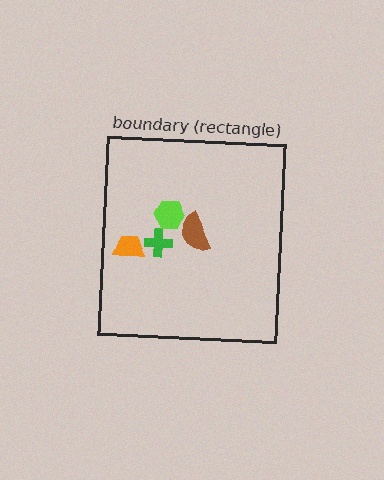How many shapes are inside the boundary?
4 inside, 0 outside.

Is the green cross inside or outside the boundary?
Inside.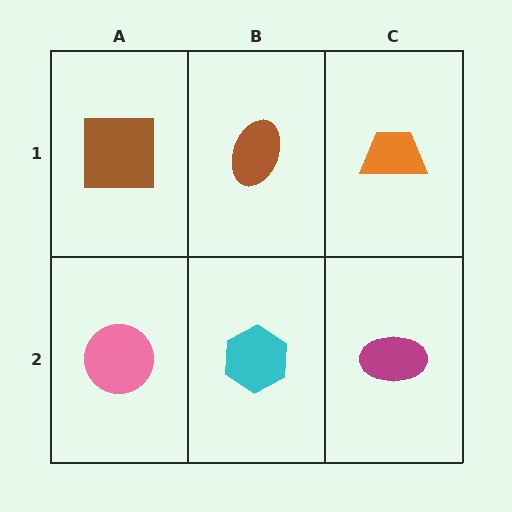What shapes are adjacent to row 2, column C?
An orange trapezoid (row 1, column C), a cyan hexagon (row 2, column B).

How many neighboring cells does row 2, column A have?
2.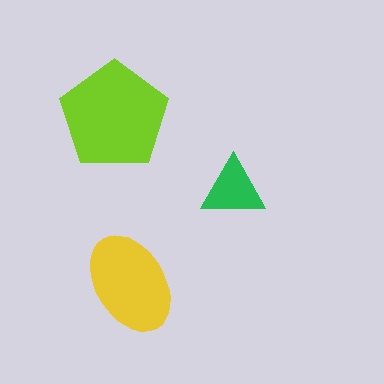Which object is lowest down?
The yellow ellipse is bottommost.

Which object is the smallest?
The green triangle.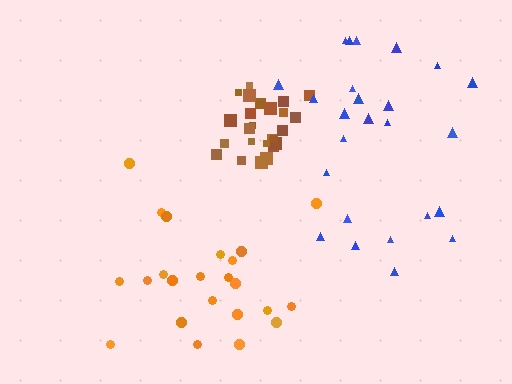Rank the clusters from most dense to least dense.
brown, orange, blue.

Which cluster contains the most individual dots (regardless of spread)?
Brown (25).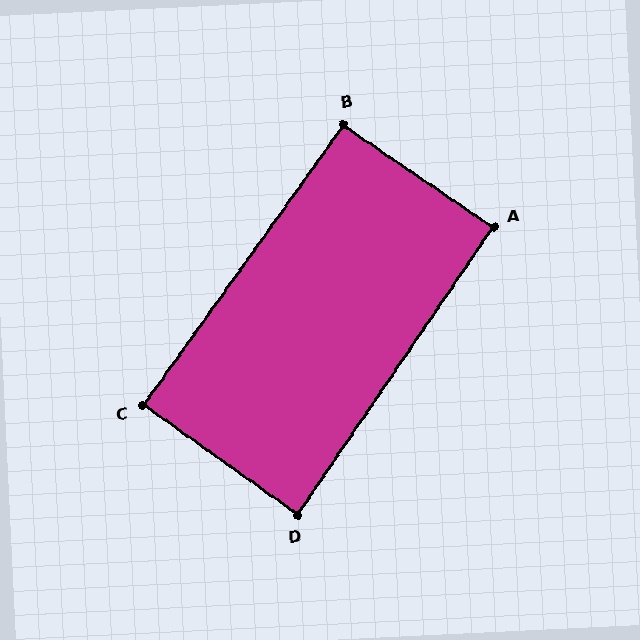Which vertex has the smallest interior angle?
D, at approximately 89 degrees.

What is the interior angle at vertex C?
Approximately 90 degrees (approximately right).